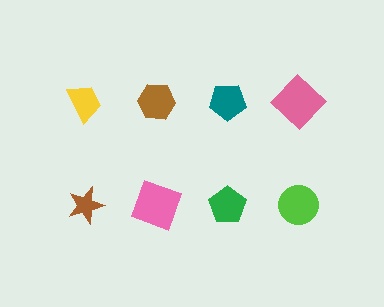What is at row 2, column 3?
A green pentagon.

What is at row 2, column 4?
A lime circle.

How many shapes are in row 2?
4 shapes.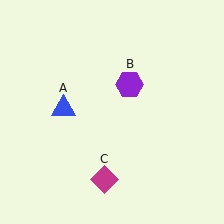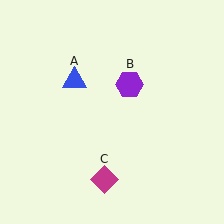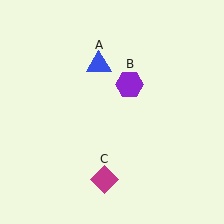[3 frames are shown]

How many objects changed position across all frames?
1 object changed position: blue triangle (object A).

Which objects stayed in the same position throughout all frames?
Purple hexagon (object B) and magenta diamond (object C) remained stationary.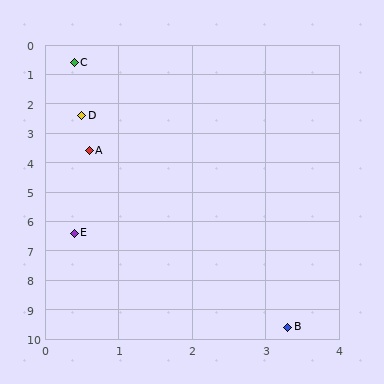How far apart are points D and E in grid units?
Points D and E are about 4.0 grid units apart.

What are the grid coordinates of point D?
Point D is at approximately (0.5, 2.4).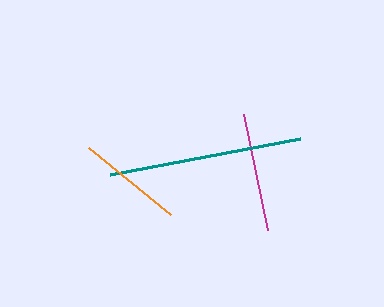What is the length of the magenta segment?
The magenta segment is approximately 119 pixels long.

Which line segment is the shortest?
The orange line is the shortest at approximately 106 pixels.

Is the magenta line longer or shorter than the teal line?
The teal line is longer than the magenta line.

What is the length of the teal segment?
The teal segment is approximately 193 pixels long.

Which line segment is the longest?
The teal line is the longest at approximately 193 pixels.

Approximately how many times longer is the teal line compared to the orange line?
The teal line is approximately 1.8 times the length of the orange line.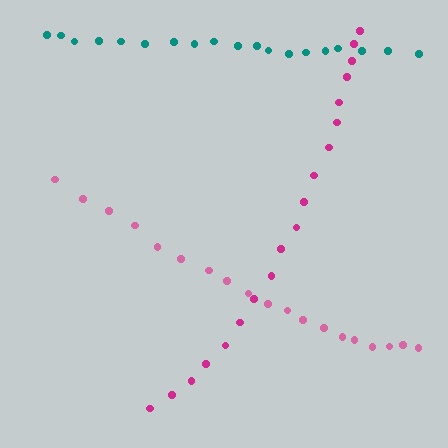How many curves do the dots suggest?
There are 3 distinct paths.